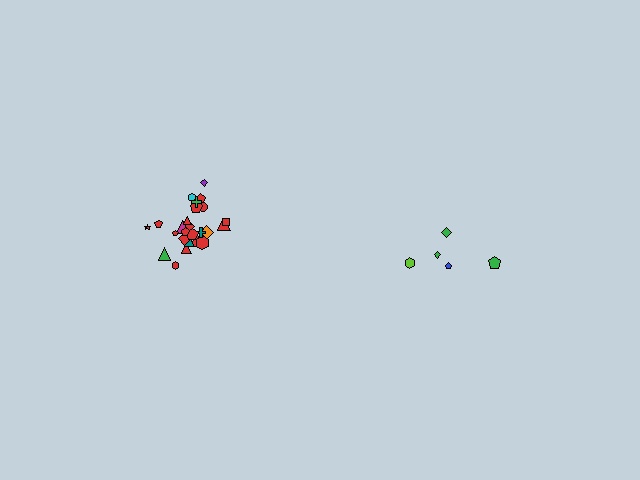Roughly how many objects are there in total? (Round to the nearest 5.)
Roughly 30 objects in total.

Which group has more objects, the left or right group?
The left group.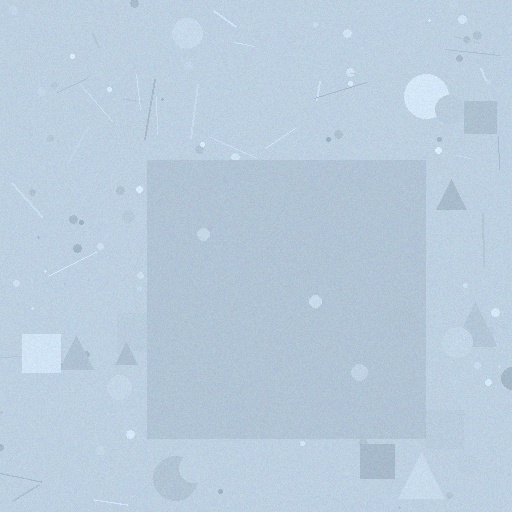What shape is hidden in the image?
A square is hidden in the image.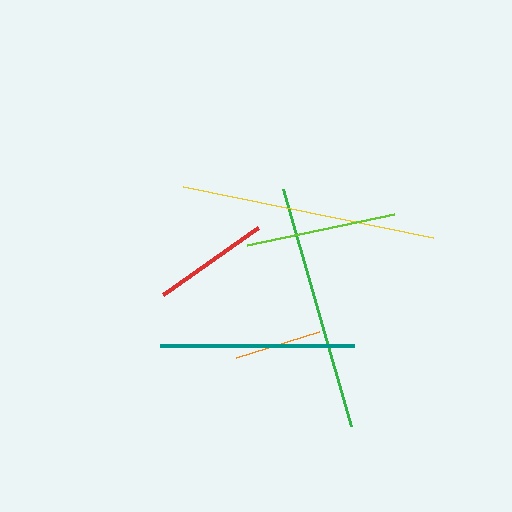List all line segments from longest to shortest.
From longest to shortest: yellow, green, teal, lime, red, orange.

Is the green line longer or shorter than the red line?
The green line is longer than the red line.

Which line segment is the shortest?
The orange line is the shortest at approximately 86 pixels.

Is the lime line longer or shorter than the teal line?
The teal line is longer than the lime line.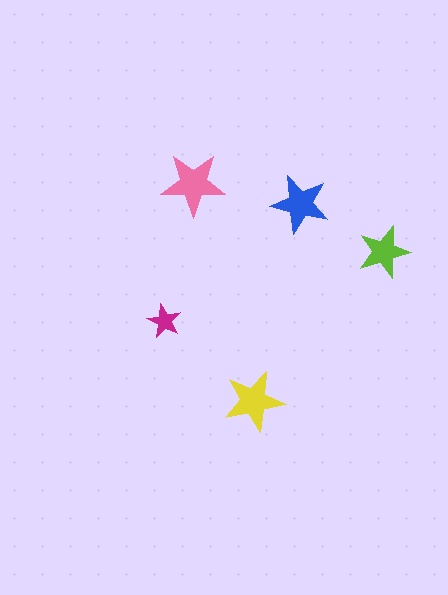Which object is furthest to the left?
The magenta star is leftmost.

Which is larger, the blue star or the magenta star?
The blue one.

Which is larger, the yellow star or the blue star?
The yellow one.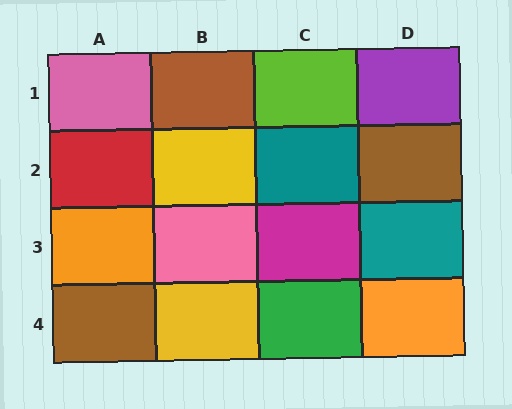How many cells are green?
1 cell is green.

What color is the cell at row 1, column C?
Lime.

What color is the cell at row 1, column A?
Pink.